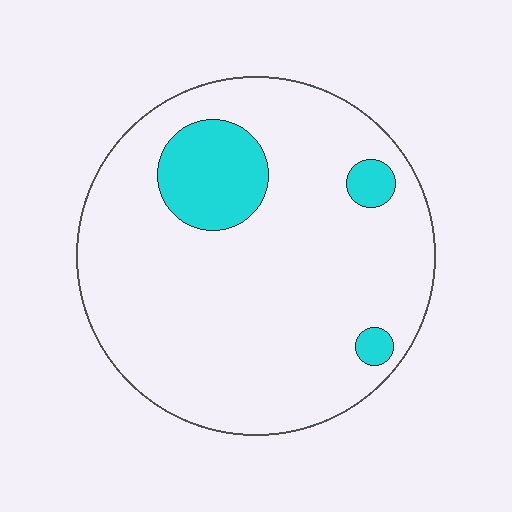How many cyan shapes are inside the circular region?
3.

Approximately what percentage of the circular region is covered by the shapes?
Approximately 15%.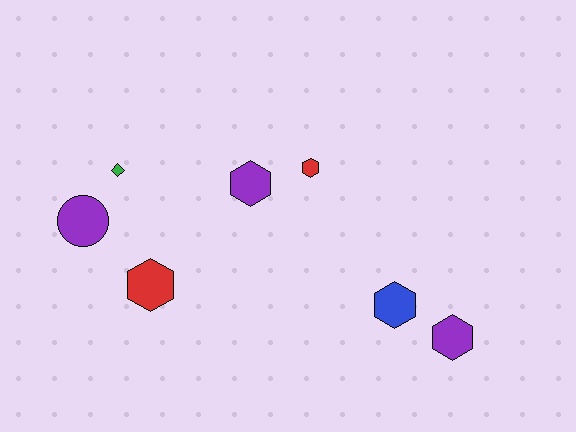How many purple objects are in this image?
There are 3 purple objects.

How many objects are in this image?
There are 7 objects.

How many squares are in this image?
There are no squares.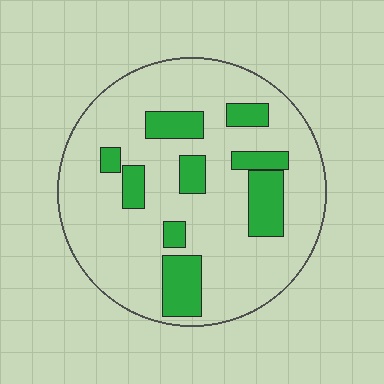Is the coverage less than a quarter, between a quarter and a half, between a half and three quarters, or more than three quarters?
Less than a quarter.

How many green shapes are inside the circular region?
9.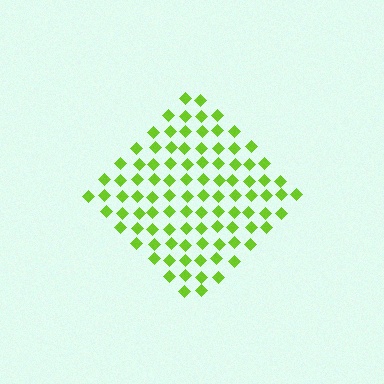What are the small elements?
The small elements are diamonds.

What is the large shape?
The large shape is a diamond.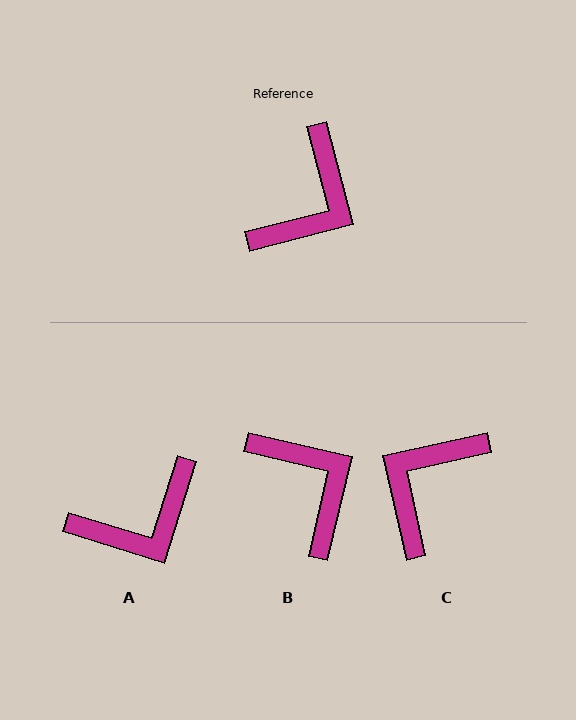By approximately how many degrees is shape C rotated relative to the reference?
Approximately 178 degrees counter-clockwise.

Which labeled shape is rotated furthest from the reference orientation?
C, about 178 degrees away.